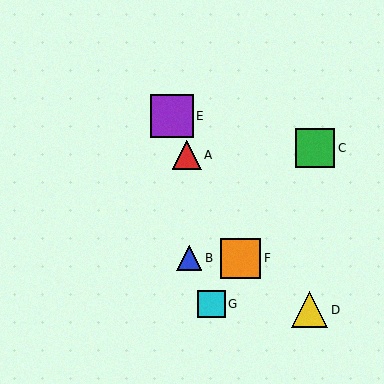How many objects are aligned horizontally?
2 objects (B, F) are aligned horizontally.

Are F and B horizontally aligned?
Yes, both are at y≈258.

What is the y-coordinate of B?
Object B is at y≈258.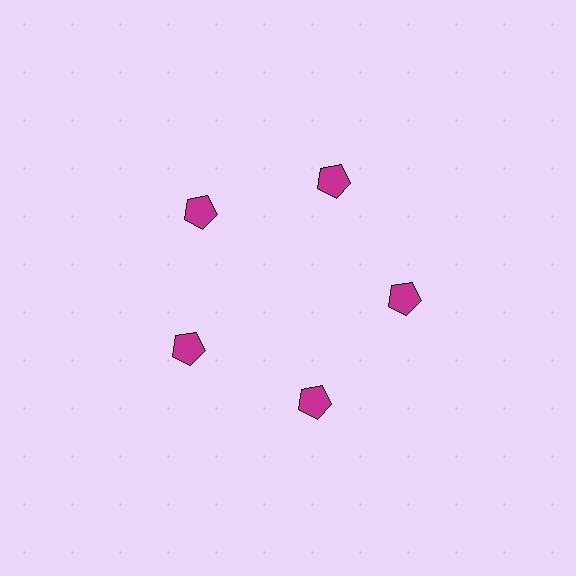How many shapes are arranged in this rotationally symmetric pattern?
There are 5 shapes, arranged in 5 groups of 1.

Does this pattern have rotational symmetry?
Yes, this pattern has 5-fold rotational symmetry. It looks the same after rotating 72 degrees around the center.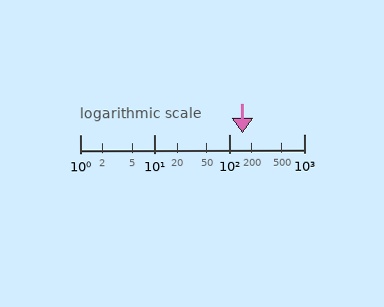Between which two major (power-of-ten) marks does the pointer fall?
The pointer is between 100 and 1000.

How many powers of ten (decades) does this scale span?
The scale spans 3 decades, from 1 to 1000.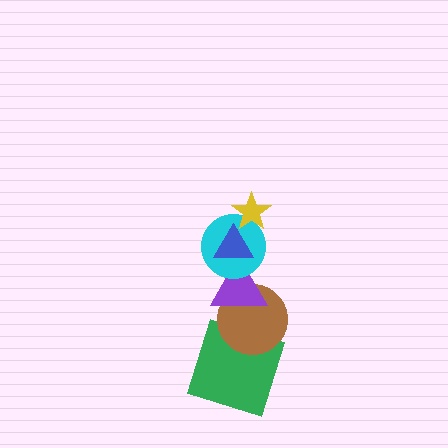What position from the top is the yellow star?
The yellow star is 1st from the top.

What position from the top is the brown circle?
The brown circle is 5th from the top.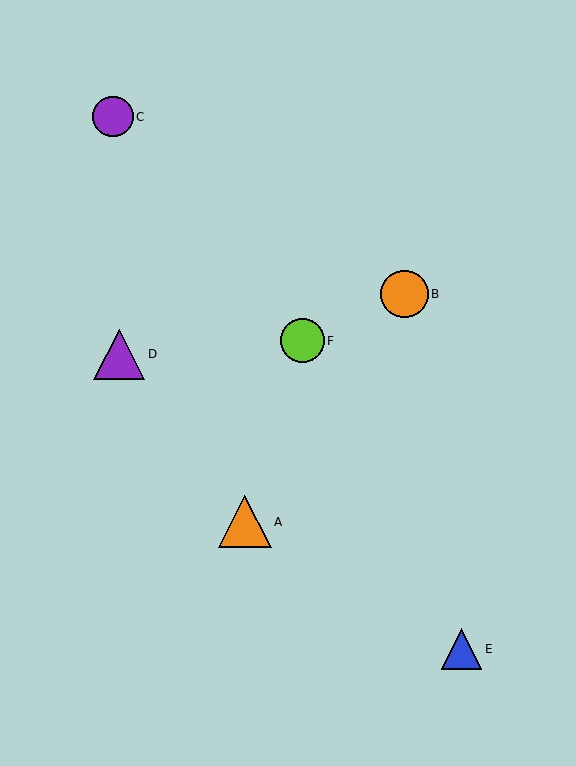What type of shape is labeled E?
Shape E is a blue triangle.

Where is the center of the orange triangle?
The center of the orange triangle is at (245, 522).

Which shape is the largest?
The orange triangle (labeled A) is the largest.